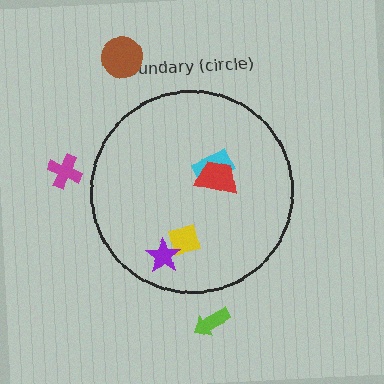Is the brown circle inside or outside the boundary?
Outside.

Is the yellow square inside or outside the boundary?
Inside.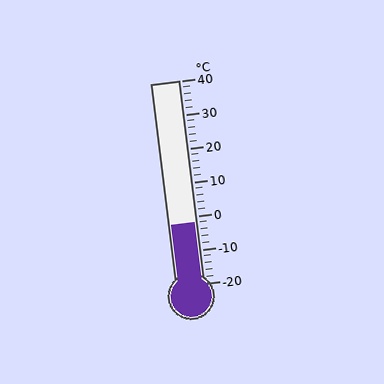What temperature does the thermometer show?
The thermometer shows approximately -2°C.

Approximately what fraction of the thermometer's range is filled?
The thermometer is filled to approximately 30% of its range.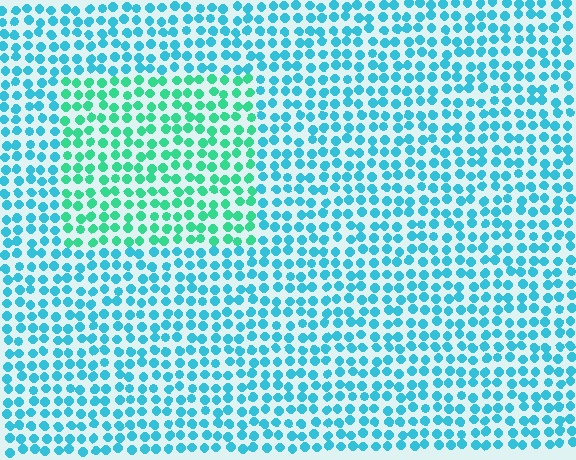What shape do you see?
I see a rectangle.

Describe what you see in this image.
The image is filled with small cyan elements in a uniform arrangement. A rectangle-shaped region is visible where the elements are tinted to a slightly different hue, forming a subtle color boundary.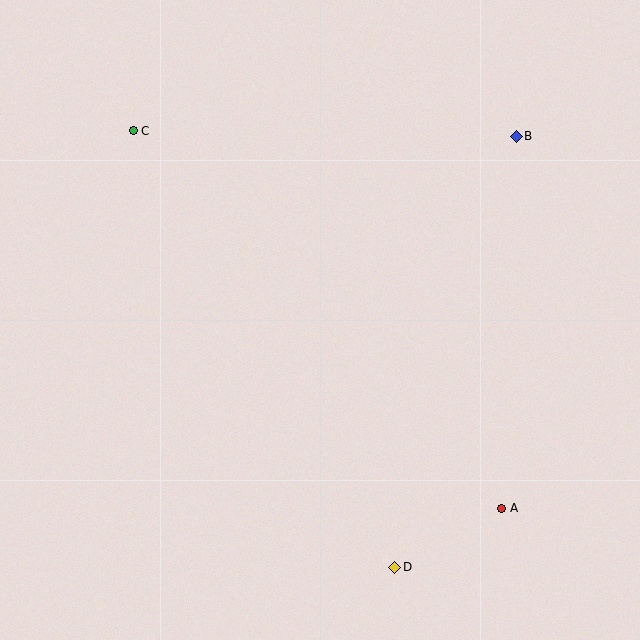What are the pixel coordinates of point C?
Point C is at (133, 131).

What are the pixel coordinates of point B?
Point B is at (516, 136).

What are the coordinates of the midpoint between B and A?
The midpoint between B and A is at (509, 322).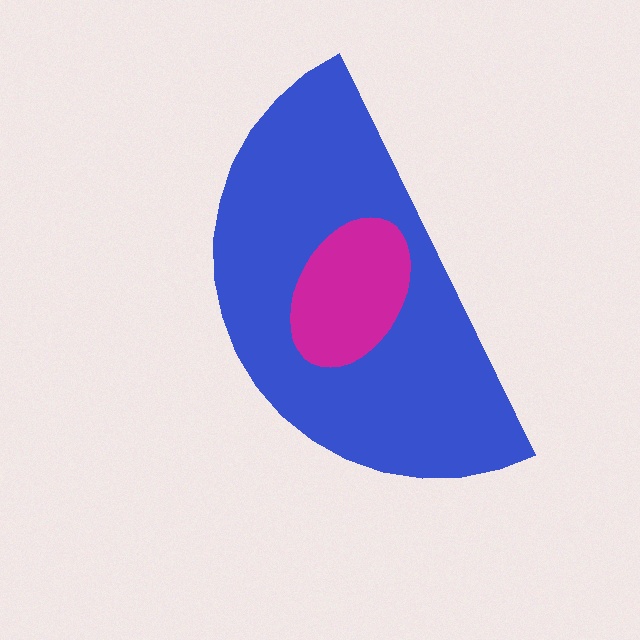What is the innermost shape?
The magenta ellipse.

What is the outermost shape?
The blue semicircle.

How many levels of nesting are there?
2.